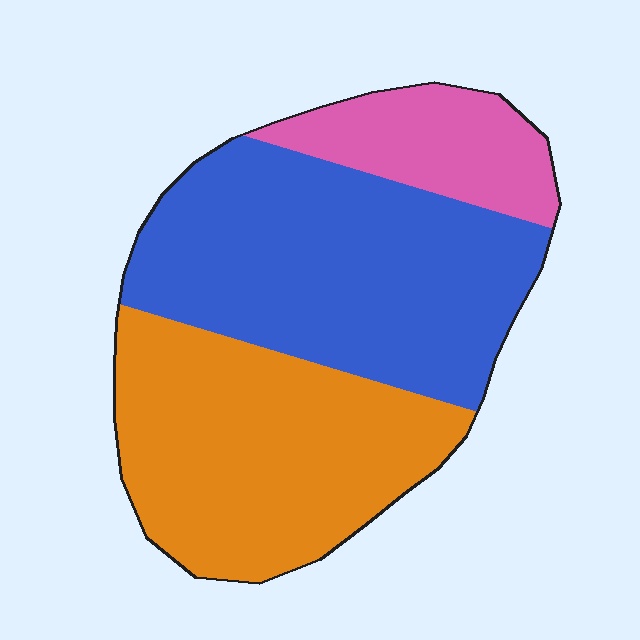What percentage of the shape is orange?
Orange covers 39% of the shape.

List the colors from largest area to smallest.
From largest to smallest: blue, orange, pink.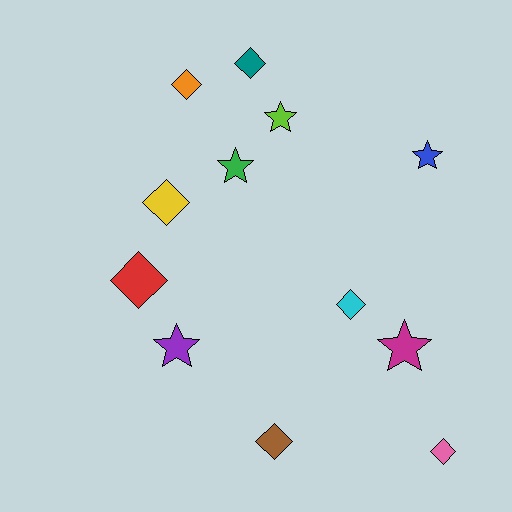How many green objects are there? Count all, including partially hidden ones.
There is 1 green object.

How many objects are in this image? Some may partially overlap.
There are 12 objects.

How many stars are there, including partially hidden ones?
There are 5 stars.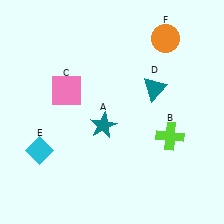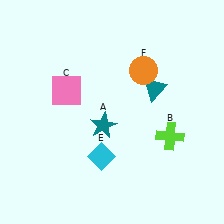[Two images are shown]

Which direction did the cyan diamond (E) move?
The cyan diamond (E) moved right.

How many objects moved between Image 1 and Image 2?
2 objects moved between the two images.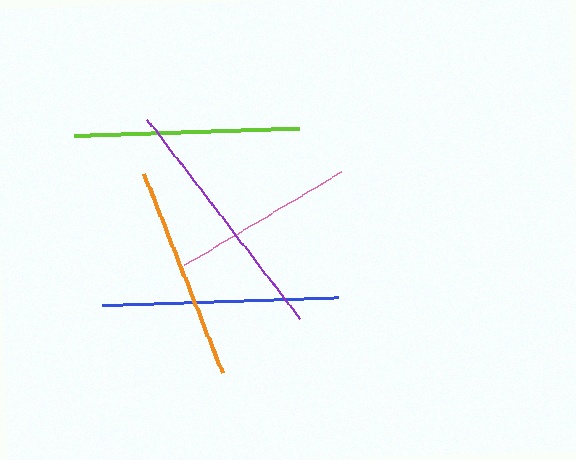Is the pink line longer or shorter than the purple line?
The purple line is longer than the pink line.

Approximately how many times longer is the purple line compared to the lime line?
The purple line is approximately 1.1 times the length of the lime line.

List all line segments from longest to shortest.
From longest to shortest: purple, blue, lime, orange, pink.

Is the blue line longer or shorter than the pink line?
The blue line is longer than the pink line.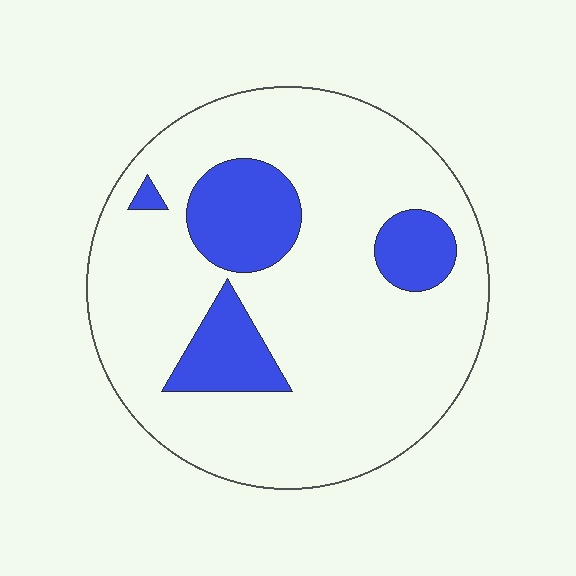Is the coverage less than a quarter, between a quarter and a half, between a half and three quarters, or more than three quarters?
Less than a quarter.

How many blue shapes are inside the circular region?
4.